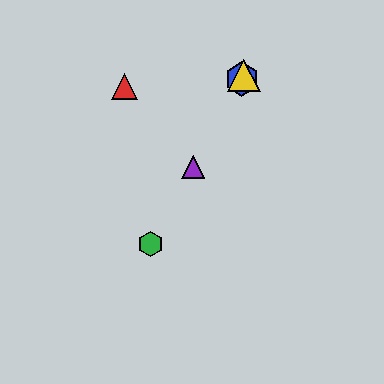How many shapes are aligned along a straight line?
4 shapes (the blue hexagon, the green hexagon, the yellow triangle, the purple triangle) are aligned along a straight line.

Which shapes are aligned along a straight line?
The blue hexagon, the green hexagon, the yellow triangle, the purple triangle are aligned along a straight line.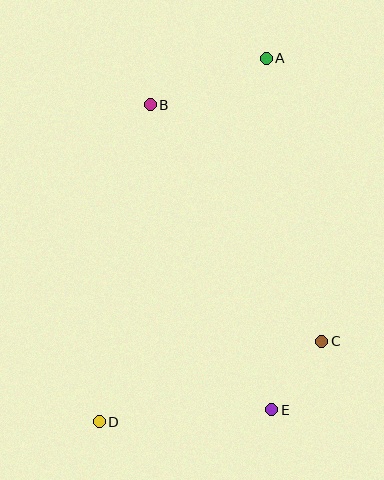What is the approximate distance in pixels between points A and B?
The distance between A and B is approximately 125 pixels.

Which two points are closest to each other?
Points C and E are closest to each other.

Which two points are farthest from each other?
Points A and D are farthest from each other.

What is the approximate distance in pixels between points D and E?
The distance between D and E is approximately 173 pixels.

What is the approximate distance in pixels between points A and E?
The distance between A and E is approximately 351 pixels.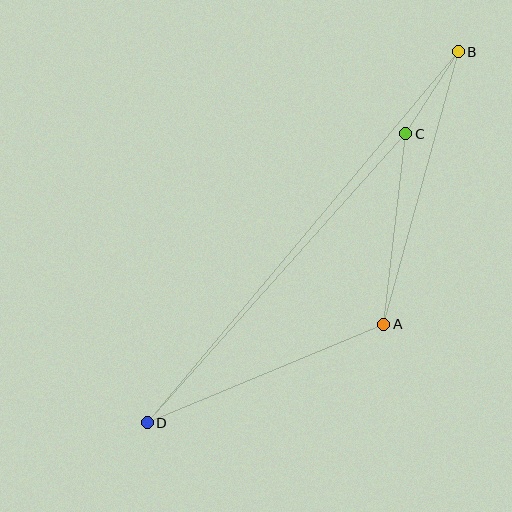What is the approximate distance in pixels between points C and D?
The distance between C and D is approximately 387 pixels.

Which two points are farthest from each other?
Points B and D are farthest from each other.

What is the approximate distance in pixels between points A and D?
The distance between A and D is approximately 256 pixels.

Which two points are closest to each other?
Points B and C are closest to each other.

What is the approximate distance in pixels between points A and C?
The distance between A and C is approximately 192 pixels.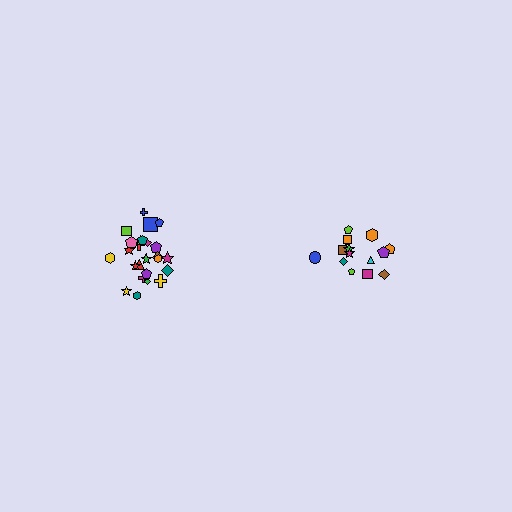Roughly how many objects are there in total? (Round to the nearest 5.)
Roughly 40 objects in total.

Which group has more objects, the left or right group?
The left group.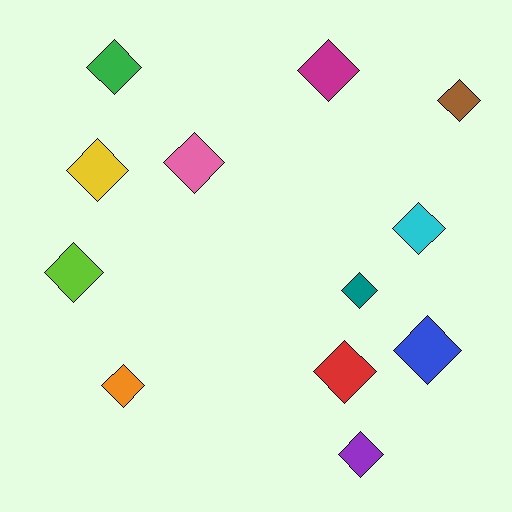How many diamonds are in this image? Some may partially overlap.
There are 12 diamonds.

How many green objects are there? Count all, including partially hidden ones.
There is 1 green object.